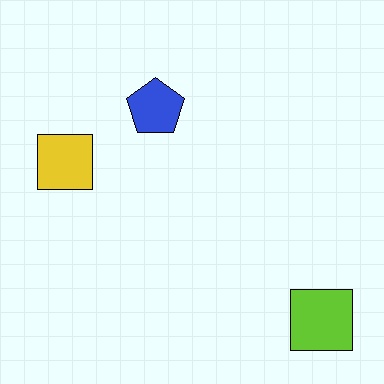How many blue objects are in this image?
There is 1 blue object.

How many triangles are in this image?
There are no triangles.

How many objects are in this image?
There are 3 objects.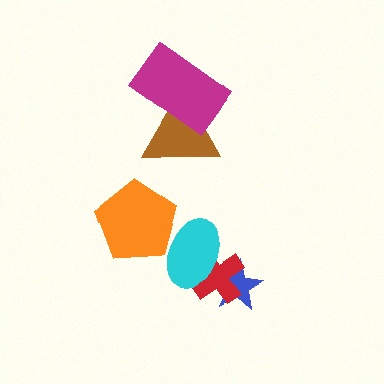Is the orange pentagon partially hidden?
Yes, it is partially covered by another shape.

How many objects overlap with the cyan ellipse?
3 objects overlap with the cyan ellipse.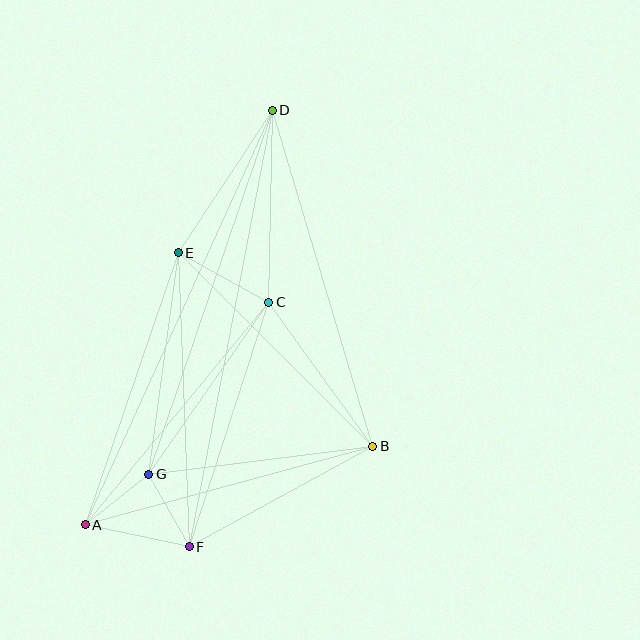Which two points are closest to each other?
Points A and G are closest to each other.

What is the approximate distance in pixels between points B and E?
The distance between B and E is approximately 275 pixels.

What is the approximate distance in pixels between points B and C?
The distance between B and C is approximately 178 pixels.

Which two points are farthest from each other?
Points A and D are farthest from each other.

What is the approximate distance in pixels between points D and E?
The distance between D and E is approximately 171 pixels.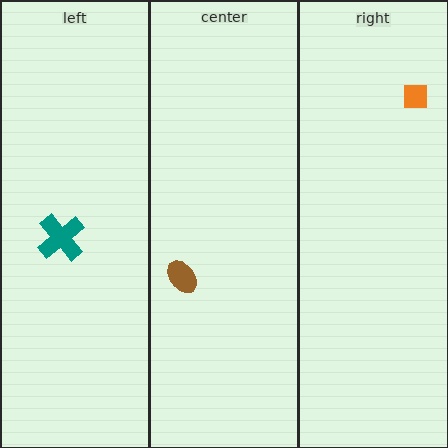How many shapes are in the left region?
1.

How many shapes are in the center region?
1.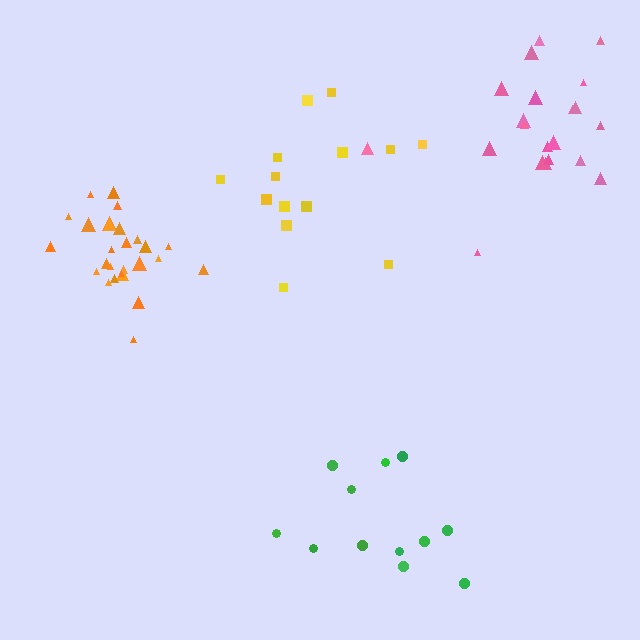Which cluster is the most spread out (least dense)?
Pink.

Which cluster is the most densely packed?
Orange.